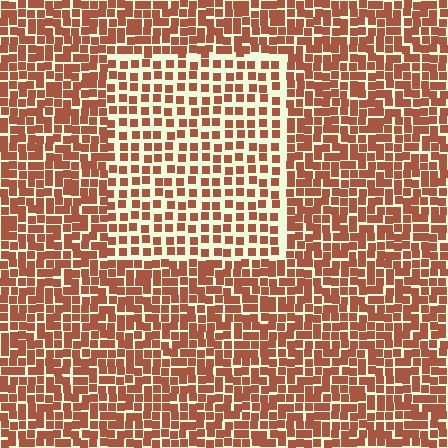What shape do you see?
I see a rectangle.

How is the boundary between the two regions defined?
The boundary is defined by a change in element density (approximately 1.7x ratio). All elements are the same color, size, and shape.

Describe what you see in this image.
The image contains small brown elements arranged at two different densities. A rectangle-shaped region is visible where the elements are less densely packed than the surrounding area.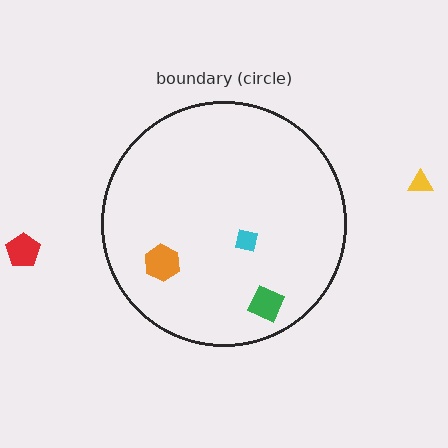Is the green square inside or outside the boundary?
Inside.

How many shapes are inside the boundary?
3 inside, 2 outside.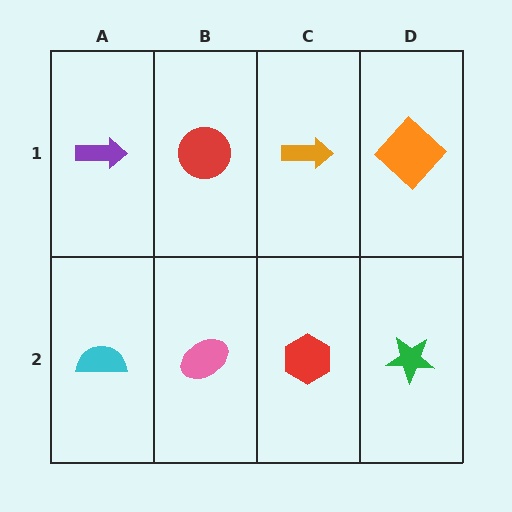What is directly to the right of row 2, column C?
A green star.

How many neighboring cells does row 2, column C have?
3.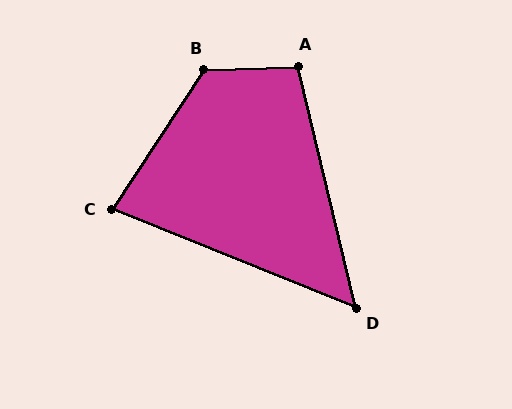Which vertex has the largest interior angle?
B, at approximately 126 degrees.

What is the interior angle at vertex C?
Approximately 79 degrees (acute).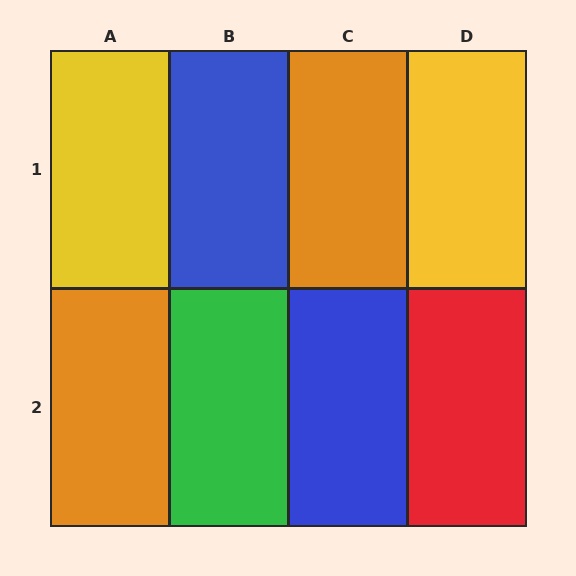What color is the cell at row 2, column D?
Red.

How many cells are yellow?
2 cells are yellow.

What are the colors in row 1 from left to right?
Yellow, blue, orange, yellow.